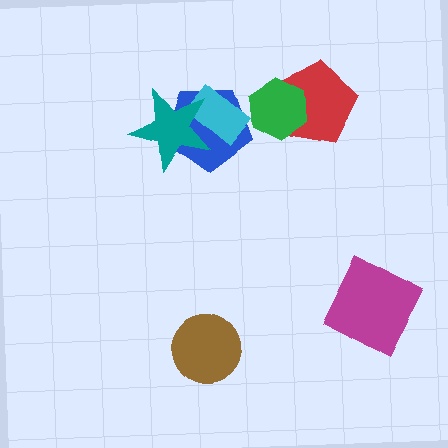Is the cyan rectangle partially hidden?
Yes, it is partially covered by another shape.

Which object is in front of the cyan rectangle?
The teal star is in front of the cyan rectangle.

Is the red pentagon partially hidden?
Yes, it is partially covered by another shape.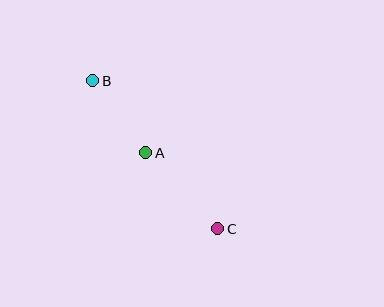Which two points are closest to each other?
Points A and B are closest to each other.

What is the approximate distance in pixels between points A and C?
The distance between A and C is approximately 105 pixels.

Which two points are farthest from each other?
Points B and C are farthest from each other.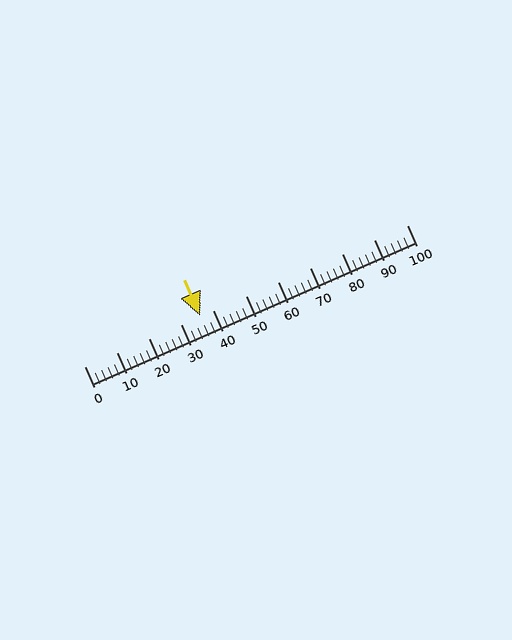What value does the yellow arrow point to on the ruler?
The yellow arrow points to approximately 36.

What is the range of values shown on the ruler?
The ruler shows values from 0 to 100.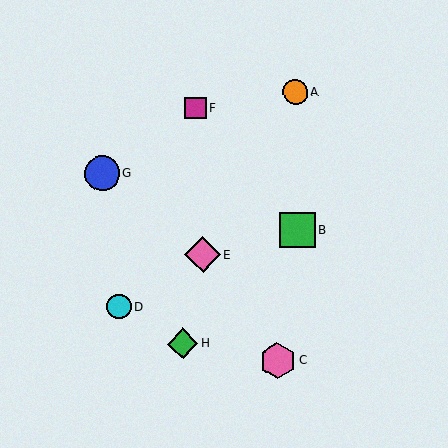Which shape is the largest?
The pink diamond (labeled E) is the largest.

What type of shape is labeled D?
Shape D is a cyan circle.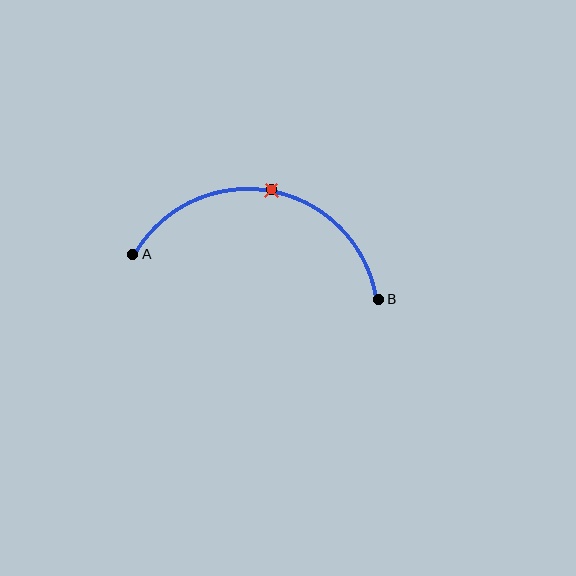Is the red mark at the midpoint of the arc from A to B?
Yes. The red mark lies on the arc at equal arc-length from both A and B — it is the arc midpoint.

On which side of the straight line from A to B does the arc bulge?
The arc bulges above the straight line connecting A and B.